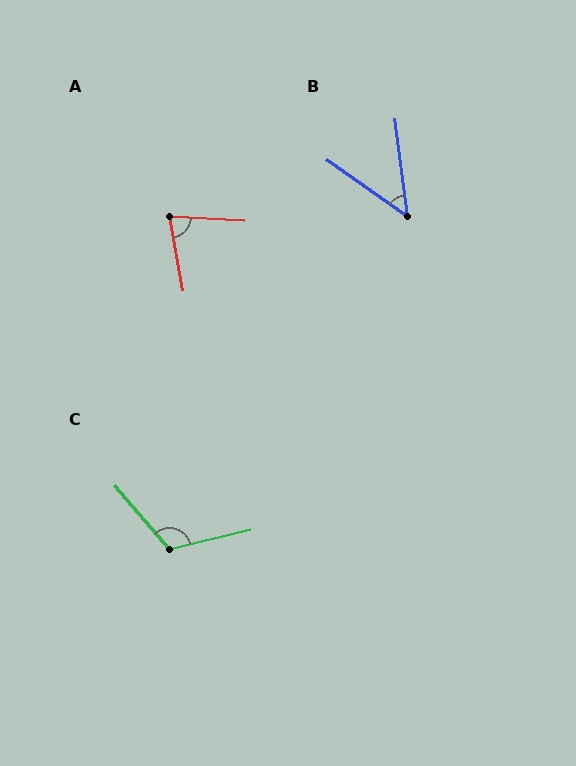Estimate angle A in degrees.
Approximately 77 degrees.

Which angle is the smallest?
B, at approximately 47 degrees.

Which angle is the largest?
C, at approximately 117 degrees.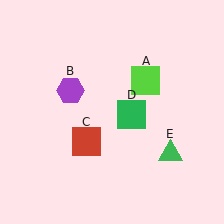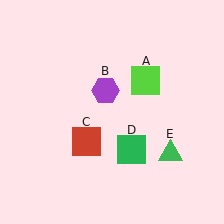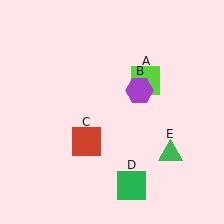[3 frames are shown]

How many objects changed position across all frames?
2 objects changed position: purple hexagon (object B), green square (object D).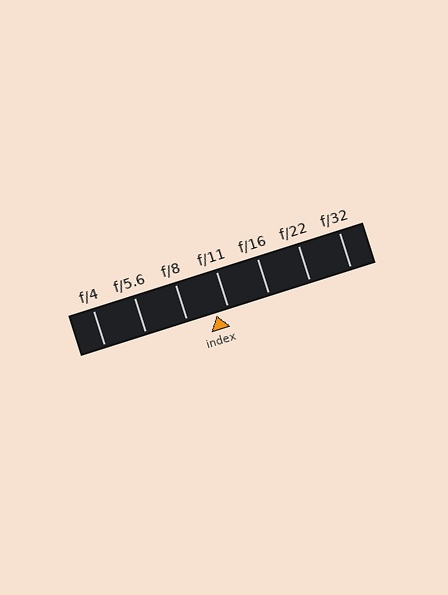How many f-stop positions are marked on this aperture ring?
There are 7 f-stop positions marked.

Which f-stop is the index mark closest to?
The index mark is closest to f/11.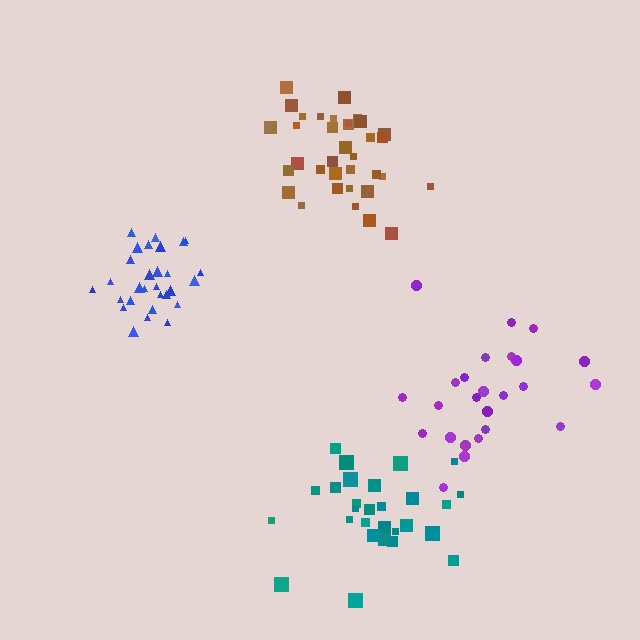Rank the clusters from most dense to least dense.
blue, brown, teal, purple.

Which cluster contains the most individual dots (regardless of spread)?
Brown (35).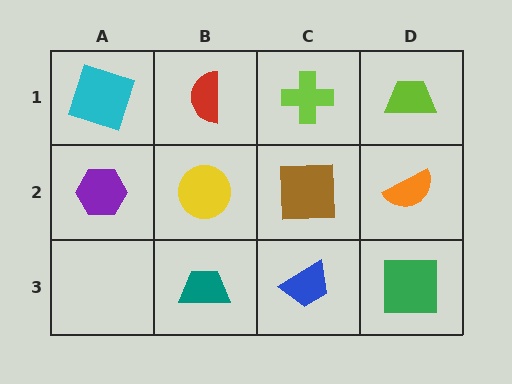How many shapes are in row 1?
4 shapes.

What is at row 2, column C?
A brown square.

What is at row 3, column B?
A teal trapezoid.